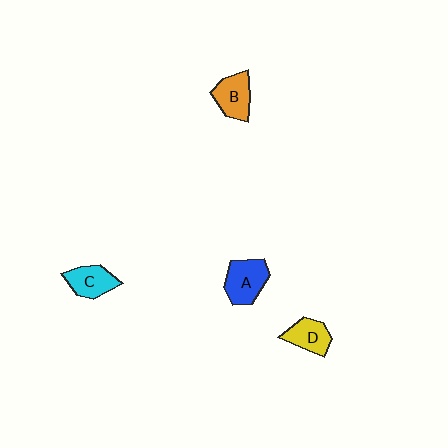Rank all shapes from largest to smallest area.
From largest to smallest: A (blue), B (orange), C (cyan), D (yellow).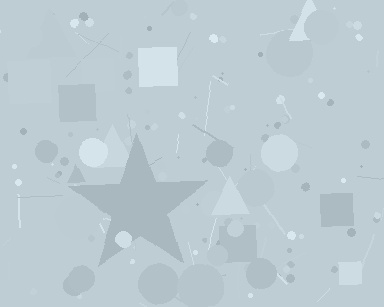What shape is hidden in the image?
A star is hidden in the image.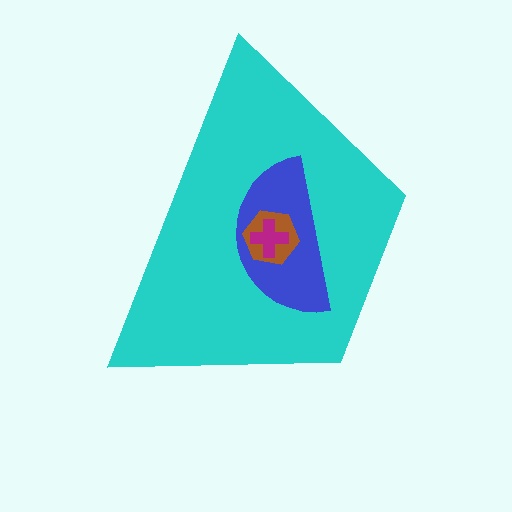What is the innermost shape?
The magenta cross.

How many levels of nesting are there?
4.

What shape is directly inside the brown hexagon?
The magenta cross.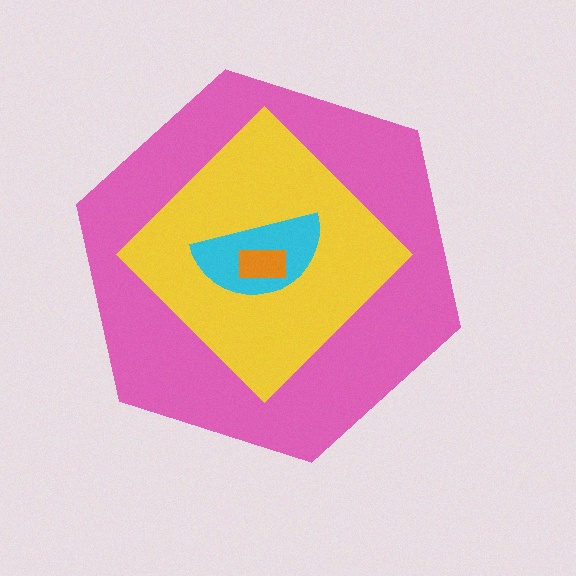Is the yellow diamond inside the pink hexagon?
Yes.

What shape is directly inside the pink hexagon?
The yellow diamond.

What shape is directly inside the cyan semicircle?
The orange rectangle.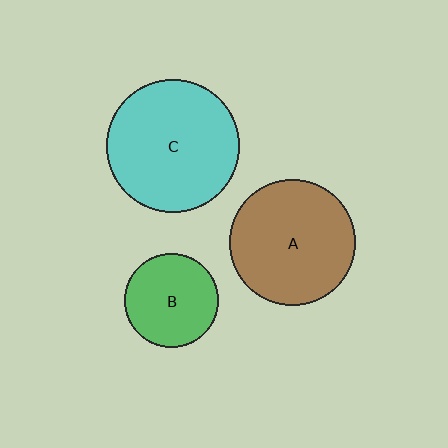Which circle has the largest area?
Circle C (cyan).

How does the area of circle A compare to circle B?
Approximately 1.8 times.